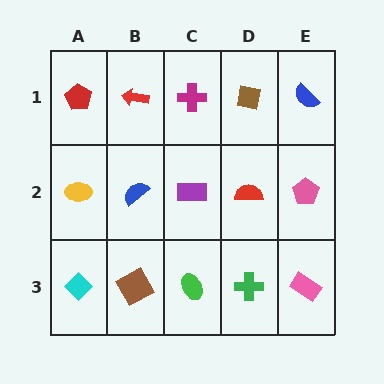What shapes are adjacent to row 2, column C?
A magenta cross (row 1, column C), a green ellipse (row 3, column C), a blue semicircle (row 2, column B), a red semicircle (row 2, column D).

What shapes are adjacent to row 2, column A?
A red pentagon (row 1, column A), a cyan diamond (row 3, column A), a blue semicircle (row 2, column B).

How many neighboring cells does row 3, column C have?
3.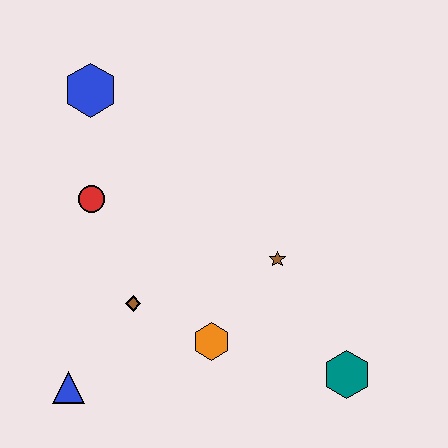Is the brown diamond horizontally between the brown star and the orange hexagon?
No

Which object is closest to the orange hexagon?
The brown diamond is closest to the orange hexagon.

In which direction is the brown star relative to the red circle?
The brown star is to the right of the red circle.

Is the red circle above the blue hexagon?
No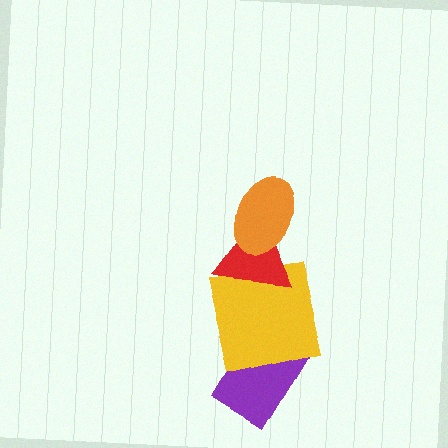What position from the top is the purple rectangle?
The purple rectangle is 4th from the top.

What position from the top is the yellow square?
The yellow square is 3rd from the top.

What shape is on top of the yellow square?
The red triangle is on top of the yellow square.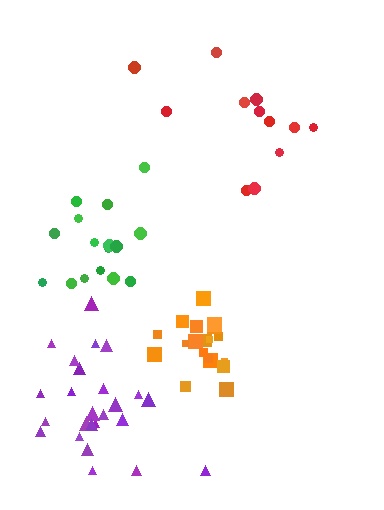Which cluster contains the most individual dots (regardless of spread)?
Purple (25).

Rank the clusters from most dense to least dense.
orange, purple, green, red.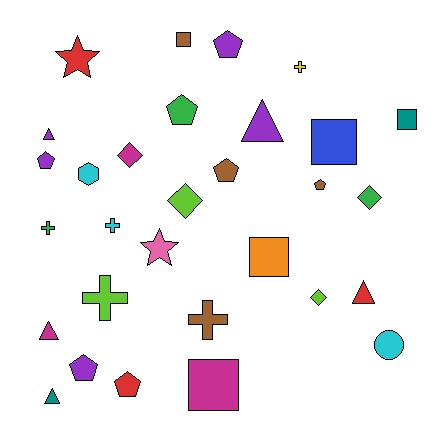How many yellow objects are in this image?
There is 1 yellow object.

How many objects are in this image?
There are 30 objects.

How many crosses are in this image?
There are 5 crosses.